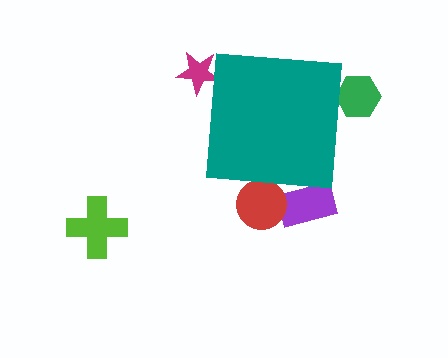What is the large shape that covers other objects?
A teal square.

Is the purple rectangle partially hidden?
Yes, the purple rectangle is partially hidden behind the teal square.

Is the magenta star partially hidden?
Yes, the magenta star is partially hidden behind the teal square.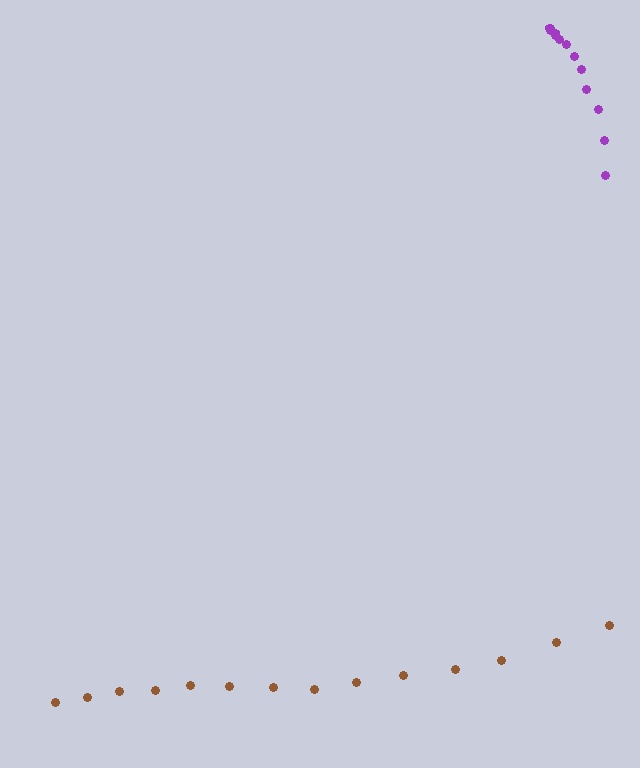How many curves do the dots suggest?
There are 2 distinct paths.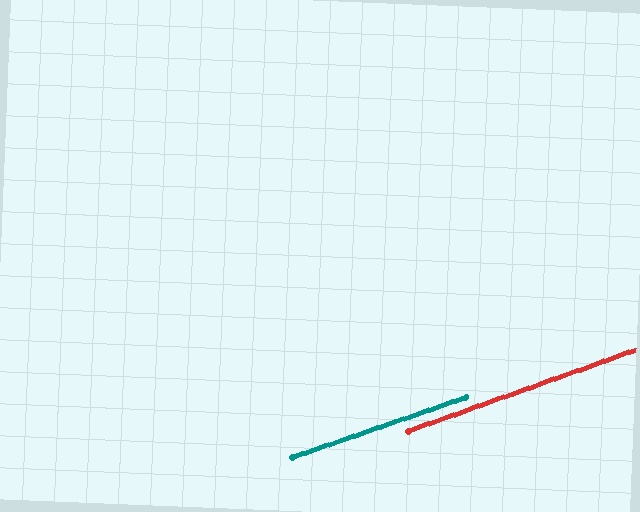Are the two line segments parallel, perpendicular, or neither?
Parallel — their directions differ by only 0.2°.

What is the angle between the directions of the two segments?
Approximately 0 degrees.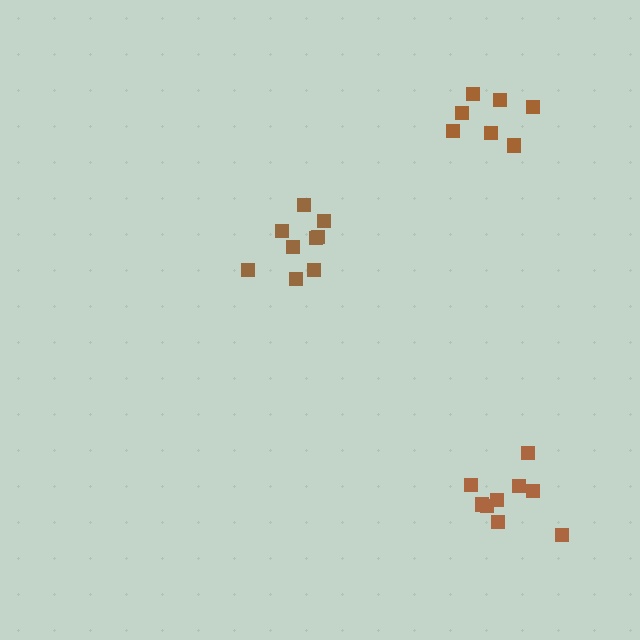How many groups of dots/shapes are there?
There are 3 groups.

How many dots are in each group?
Group 1: 9 dots, Group 2: 10 dots, Group 3: 7 dots (26 total).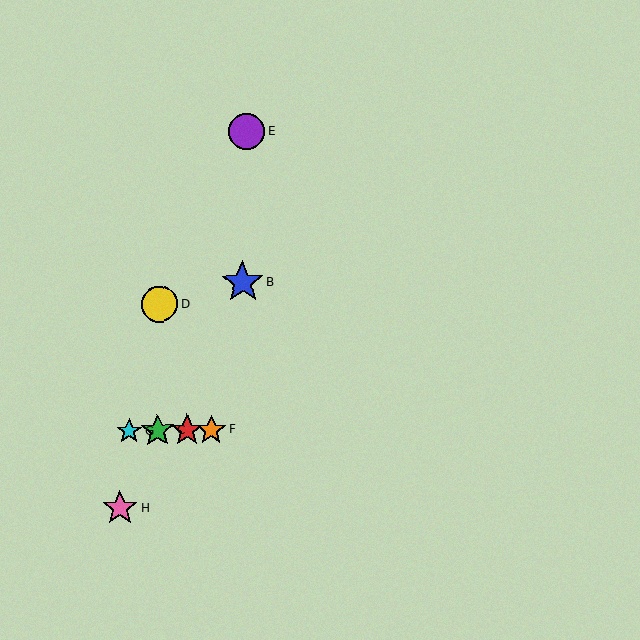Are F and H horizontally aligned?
No, F is at y≈430 and H is at y≈508.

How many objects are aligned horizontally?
4 objects (A, C, F, G) are aligned horizontally.